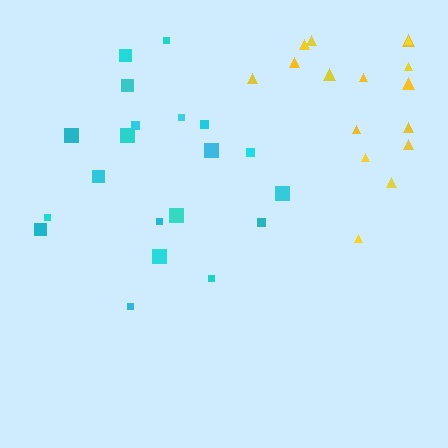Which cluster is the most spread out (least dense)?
Cyan.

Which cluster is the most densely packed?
Yellow.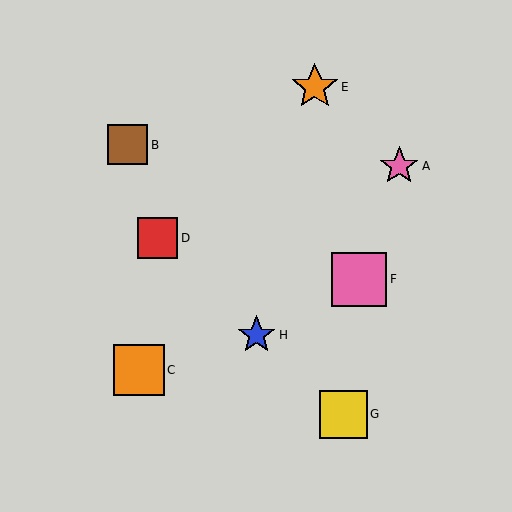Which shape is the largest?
The pink square (labeled F) is the largest.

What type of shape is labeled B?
Shape B is a brown square.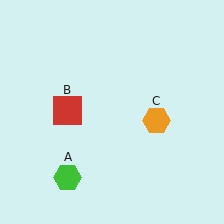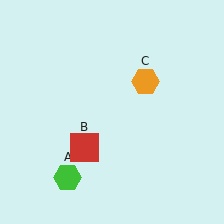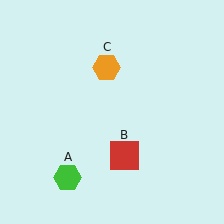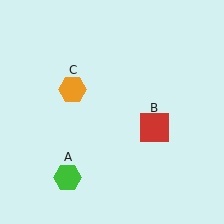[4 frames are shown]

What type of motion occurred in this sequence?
The red square (object B), orange hexagon (object C) rotated counterclockwise around the center of the scene.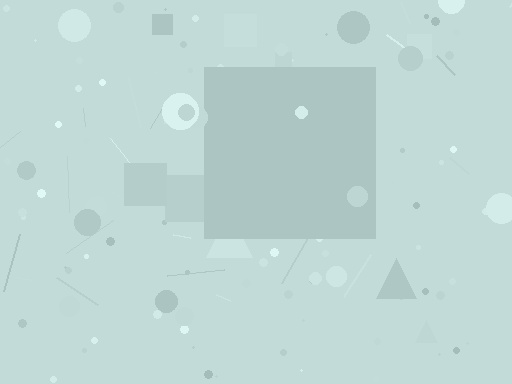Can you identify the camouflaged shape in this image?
The camouflaged shape is a square.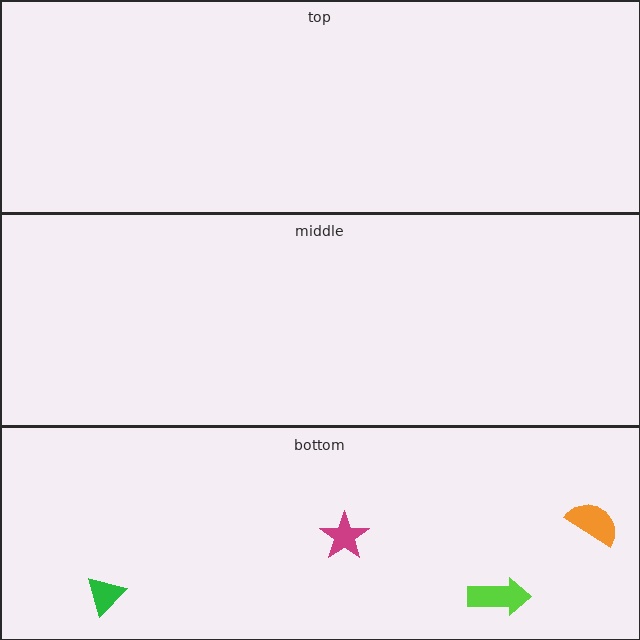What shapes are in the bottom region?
The magenta star, the orange semicircle, the green triangle, the lime arrow.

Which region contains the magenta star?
The bottom region.